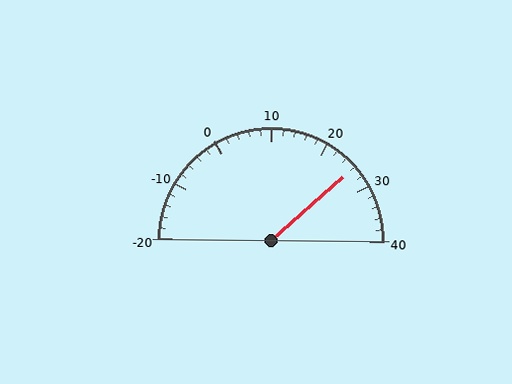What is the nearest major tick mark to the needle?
The nearest major tick mark is 30.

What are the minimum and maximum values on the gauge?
The gauge ranges from -20 to 40.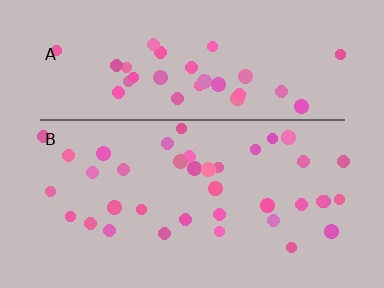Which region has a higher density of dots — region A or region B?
B (the bottom).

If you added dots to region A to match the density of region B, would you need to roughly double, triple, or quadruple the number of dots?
Approximately double.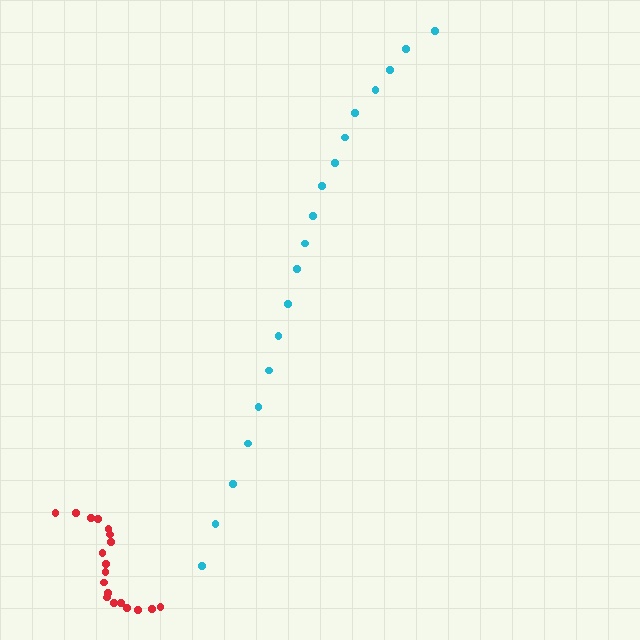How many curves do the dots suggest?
There are 2 distinct paths.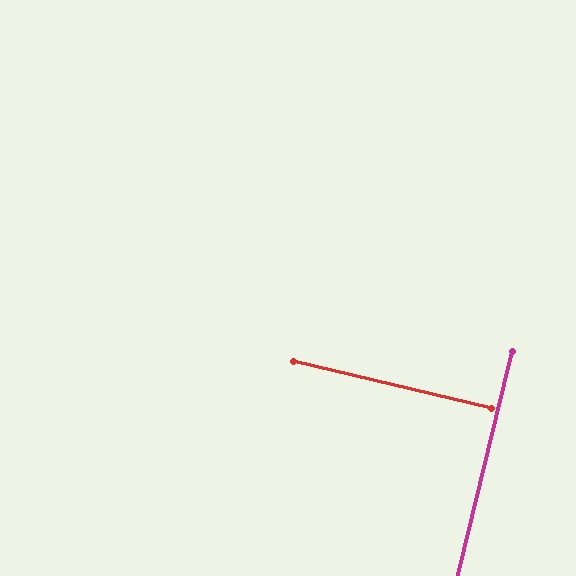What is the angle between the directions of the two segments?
Approximately 90 degrees.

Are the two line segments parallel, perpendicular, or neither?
Perpendicular — they meet at approximately 90°.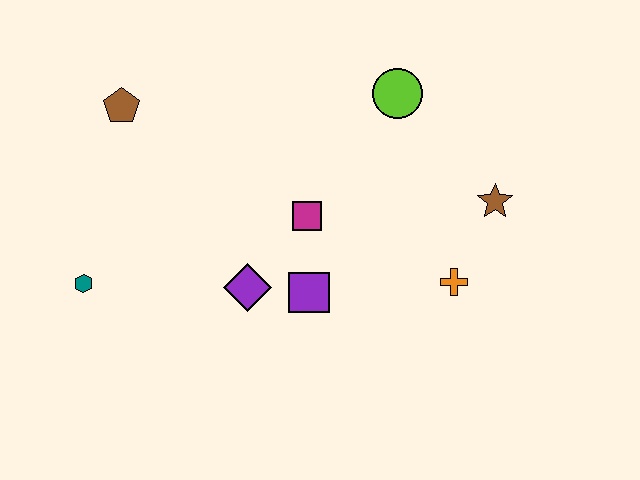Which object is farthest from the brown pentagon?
The brown star is farthest from the brown pentagon.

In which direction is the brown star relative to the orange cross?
The brown star is above the orange cross.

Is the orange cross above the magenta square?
No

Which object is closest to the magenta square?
The purple square is closest to the magenta square.